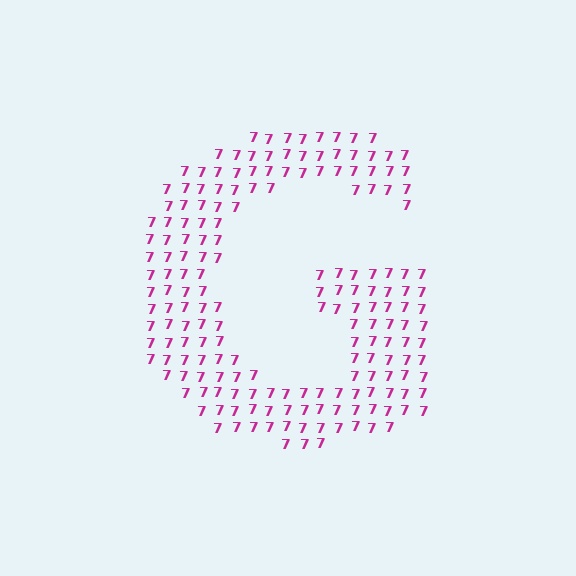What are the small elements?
The small elements are digit 7's.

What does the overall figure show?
The overall figure shows the letter G.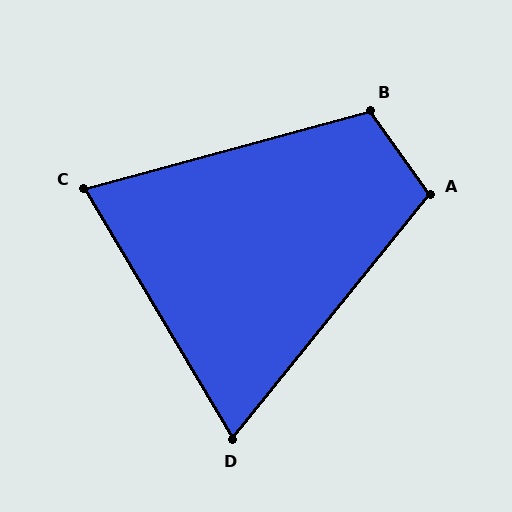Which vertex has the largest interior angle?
B, at approximately 110 degrees.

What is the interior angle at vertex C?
Approximately 74 degrees (acute).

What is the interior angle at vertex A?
Approximately 106 degrees (obtuse).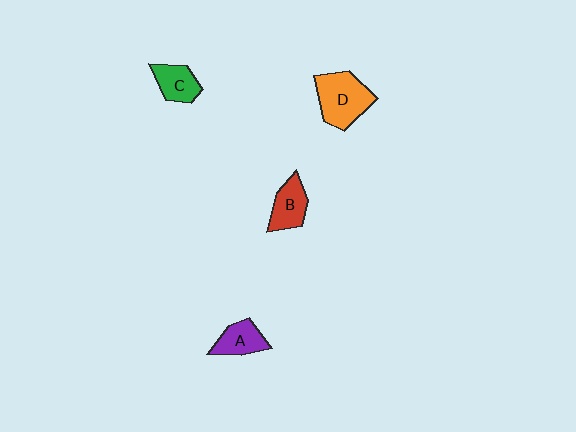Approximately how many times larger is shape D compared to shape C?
Approximately 1.7 times.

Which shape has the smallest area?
Shape C (green).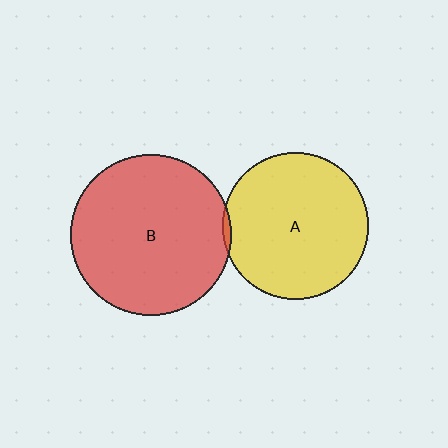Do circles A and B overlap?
Yes.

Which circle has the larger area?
Circle B (red).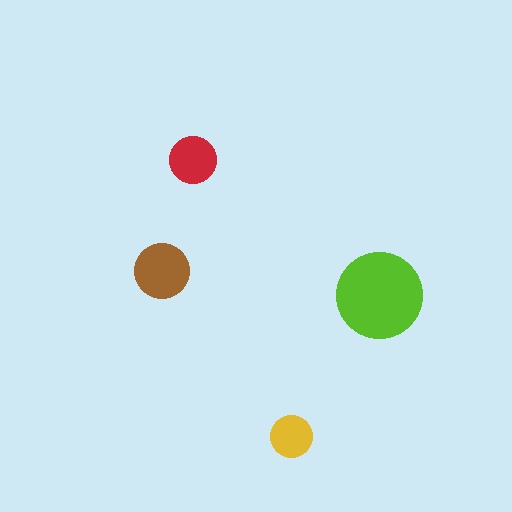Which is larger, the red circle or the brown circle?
The brown one.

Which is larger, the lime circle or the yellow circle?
The lime one.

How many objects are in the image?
There are 4 objects in the image.